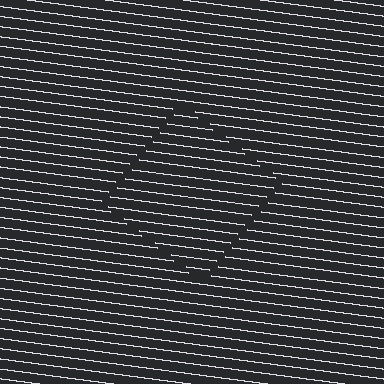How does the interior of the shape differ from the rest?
The interior of the shape contains the same grating, shifted by half a period — the contour is defined by the phase discontinuity where line-ends from the inner and outer gratings abut.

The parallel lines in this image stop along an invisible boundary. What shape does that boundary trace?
An illusory square. The interior of the shape contains the same grating, shifted by half a period — the contour is defined by the phase discontinuity where line-ends from the inner and outer gratings abut.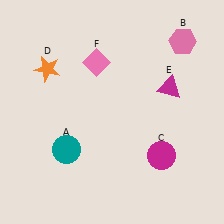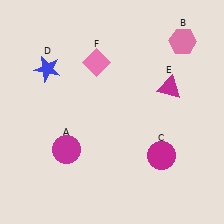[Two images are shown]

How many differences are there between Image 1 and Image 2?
There are 2 differences between the two images.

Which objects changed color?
A changed from teal to magenta. D changed from orange to blue.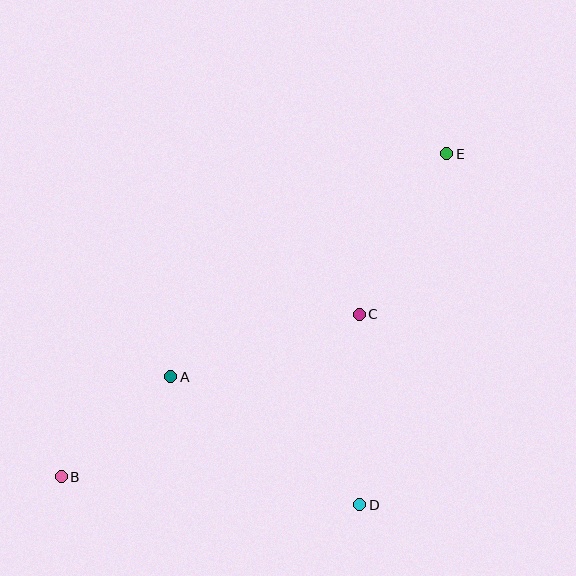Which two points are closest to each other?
Points A and B are closest to each other.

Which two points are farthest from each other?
Points B and E are farthest from each other.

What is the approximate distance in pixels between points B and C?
The distance between B and C is approximately 339 pixels.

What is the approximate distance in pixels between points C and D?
The distance between C and D is approximately 191 pixels.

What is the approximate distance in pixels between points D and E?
The distance between D and E is approximately 362 pixels.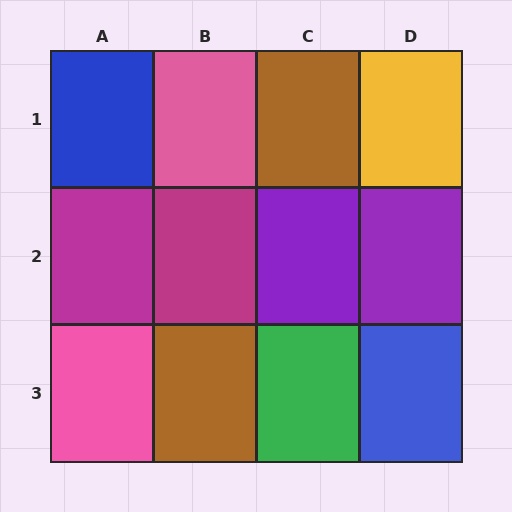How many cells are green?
1 cell is green.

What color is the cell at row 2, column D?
Purple.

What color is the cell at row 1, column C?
Brown.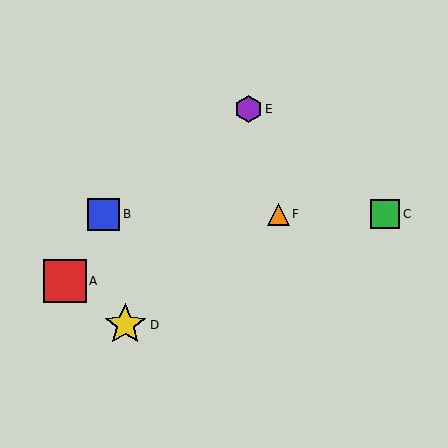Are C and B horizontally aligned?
Yes, both are at y≈214.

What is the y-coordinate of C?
Object C is at y≈214.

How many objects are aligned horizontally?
3 objects (B, C, F) are aligned horizontally.